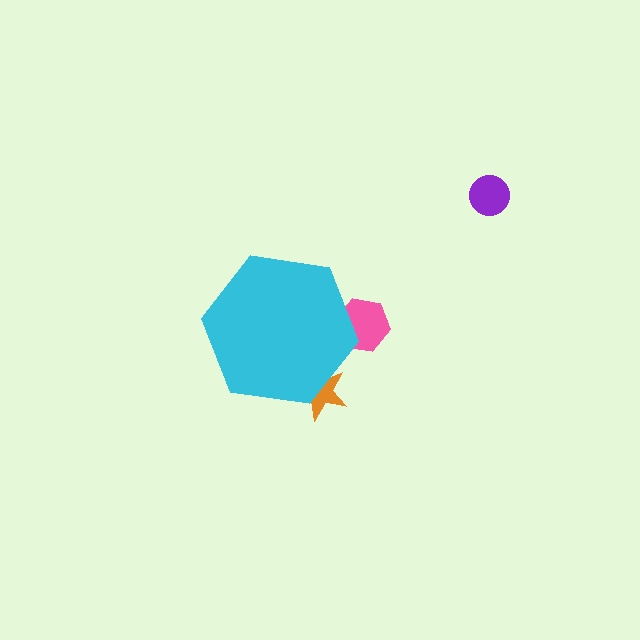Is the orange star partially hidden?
Yes, the orange star is partially hidden behind the cyan hexagon.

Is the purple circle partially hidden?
No, the purple circle is fully visible.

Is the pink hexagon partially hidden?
Yes, the pink hexagon is partially hidden behind the cyan hexagon.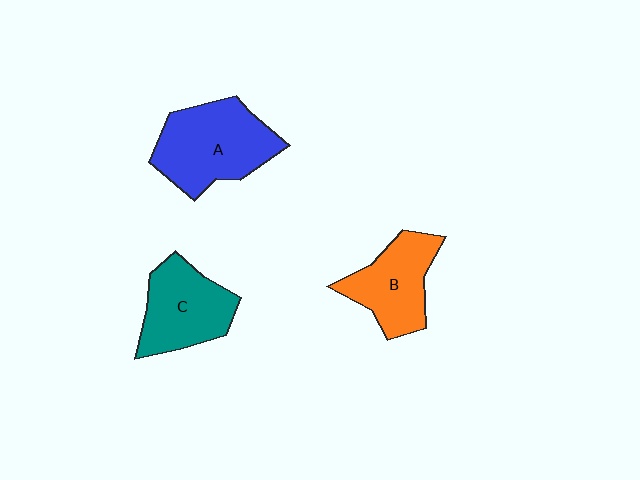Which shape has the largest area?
Shape A (blue).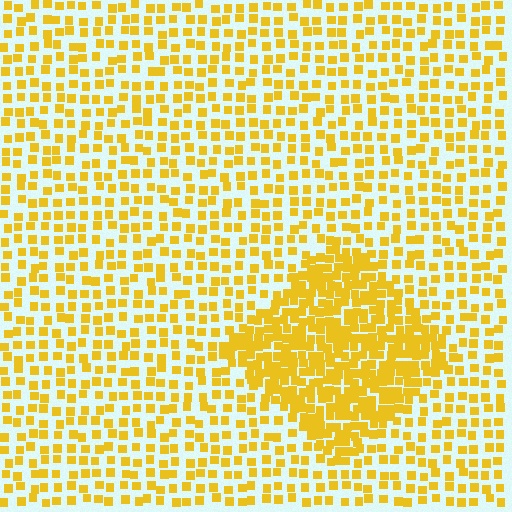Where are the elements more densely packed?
The elements are more densely packed inside the diamond boundary.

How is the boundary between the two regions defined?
The boundary is defined by a change in element density (approximately 2.2x ratio). All elements are the same color, size, and shape.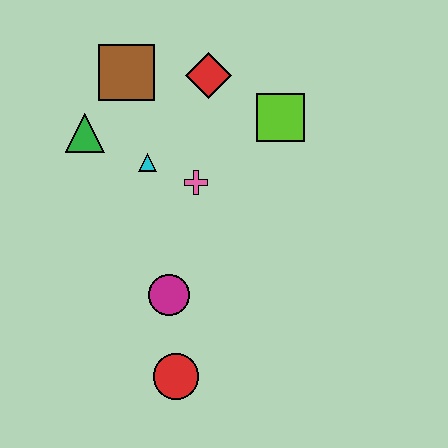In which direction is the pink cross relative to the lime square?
The pink cross is to the left of the lime square.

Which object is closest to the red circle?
The magenta circle is closest to the red circle.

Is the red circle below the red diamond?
Yes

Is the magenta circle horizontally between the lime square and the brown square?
Yes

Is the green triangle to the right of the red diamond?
No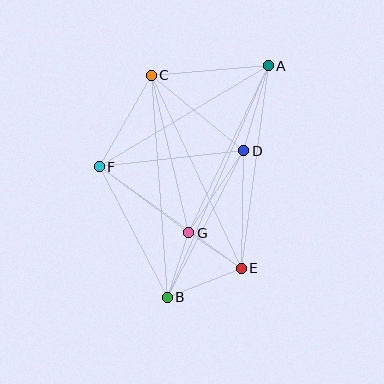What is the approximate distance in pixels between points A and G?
The distance between A and G is approximately 185 pixels.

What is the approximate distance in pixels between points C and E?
The distance between C and E is approximately 213 pixels.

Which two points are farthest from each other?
Points A and B are farthest from each other.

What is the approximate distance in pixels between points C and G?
The distance between C and G is approximately 162 pixels.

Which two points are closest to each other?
Points E and G are closest to each other.